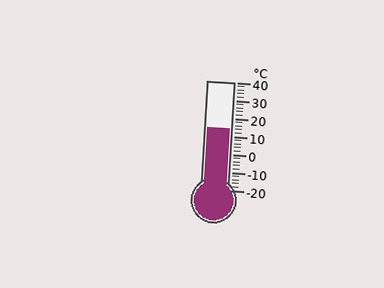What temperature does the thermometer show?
The thermometer shows approximately 14°C.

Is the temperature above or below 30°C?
The temperature is below 30°C.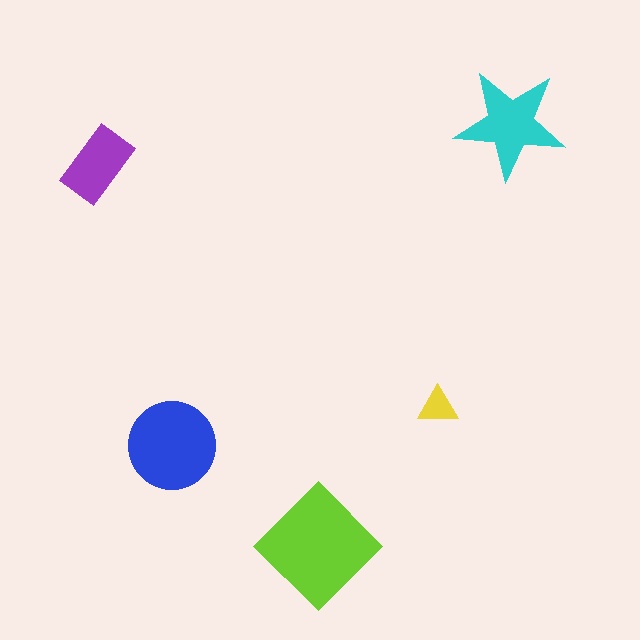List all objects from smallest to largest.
The yellow triangle, the purple rectangle, the cyan star, the blue circle, the lime diamond.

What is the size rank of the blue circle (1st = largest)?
2nd.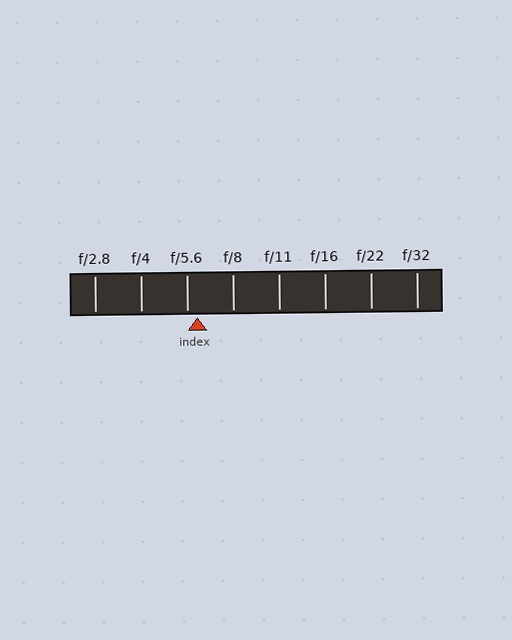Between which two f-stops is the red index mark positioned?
The index mark is between f/5.6 and f/8.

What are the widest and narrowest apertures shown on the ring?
The widest aperture shown is f/2.8 and the narrowest is f/32.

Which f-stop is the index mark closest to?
The index mark is closest to f/5.6.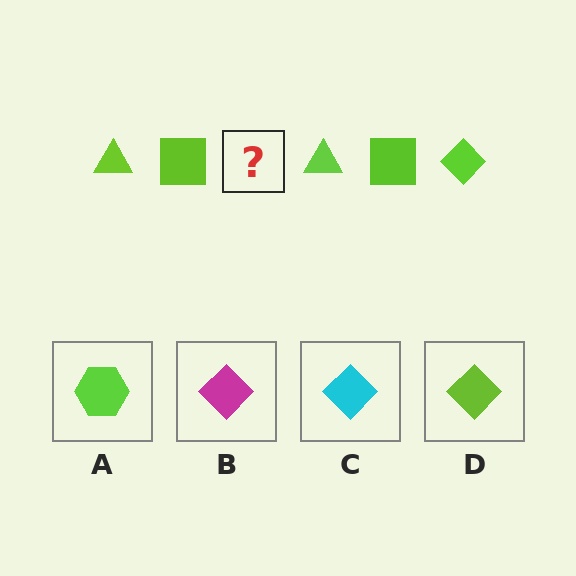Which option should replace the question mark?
Option D.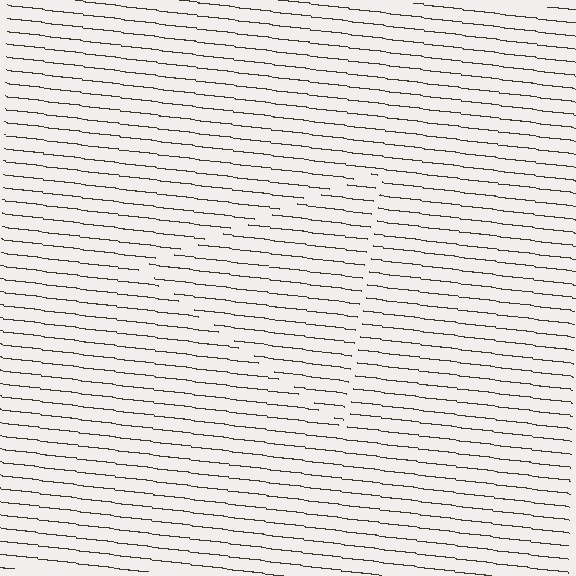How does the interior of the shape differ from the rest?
The interior of the shape contains the same grating, shifted by half a period — the contour is defined by the phase discontinuity where line-ends from the inner and outer gratings abut.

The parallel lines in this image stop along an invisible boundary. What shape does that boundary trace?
An illusory triangle. The interior of the shape contains the same grating, shifted by half a period — the contour is defined by the phase discontinuity where line-ends from the inner and outer gratings abut.